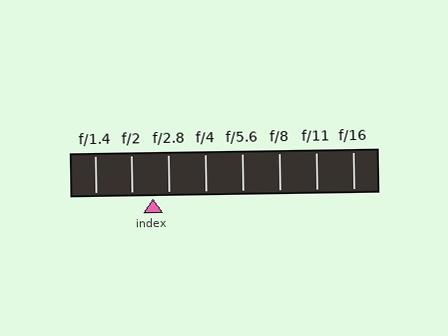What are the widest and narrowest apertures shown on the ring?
The widest aperture shown is f/1.4 and the narrowest is f/16.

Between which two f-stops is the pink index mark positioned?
The index mark is between f/2 and f/2.8.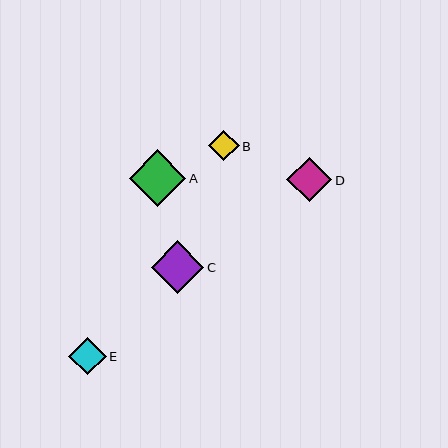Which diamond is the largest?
Diamond A is the largest with a size of approximately 57 pixels.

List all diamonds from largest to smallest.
From largest to smallest: A, C, D, E, B.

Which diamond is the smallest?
Diamond B is the smallest with a size of approximately 31 pixels.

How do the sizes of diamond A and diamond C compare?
Diamond A and diamond C are approximately the same size.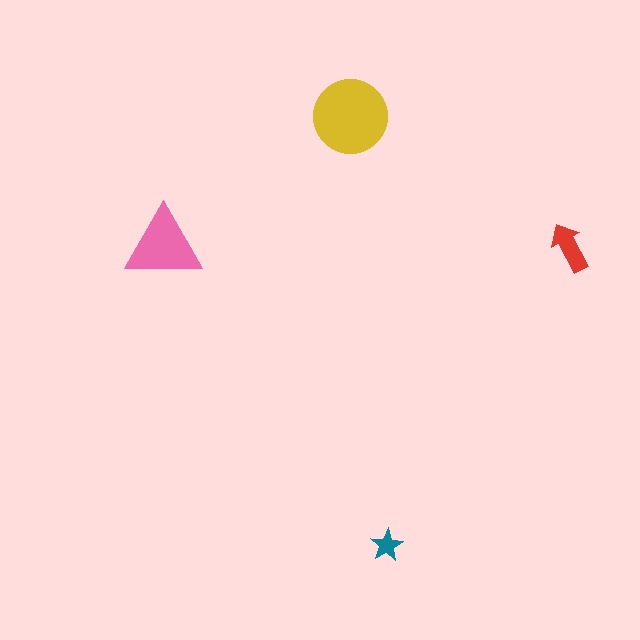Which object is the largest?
The yellow circle.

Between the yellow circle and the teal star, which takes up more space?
The yellow circle.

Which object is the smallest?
The teal star.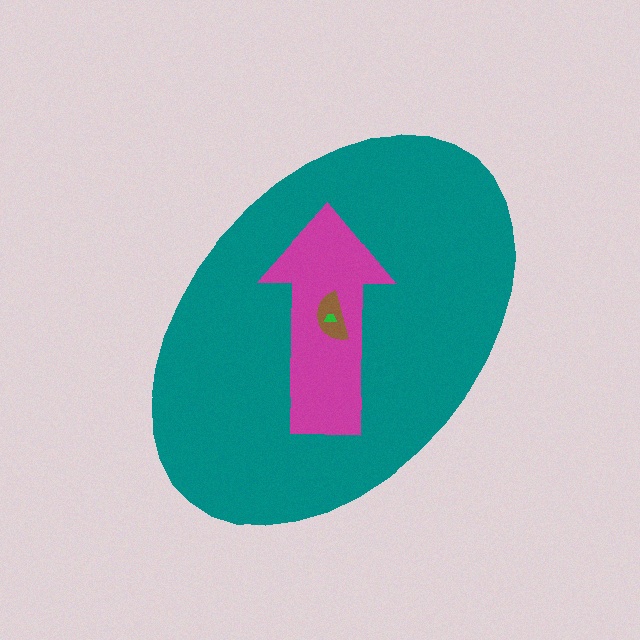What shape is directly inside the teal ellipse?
The magenta arrow.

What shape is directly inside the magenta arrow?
The brown semicircle.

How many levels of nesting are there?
4.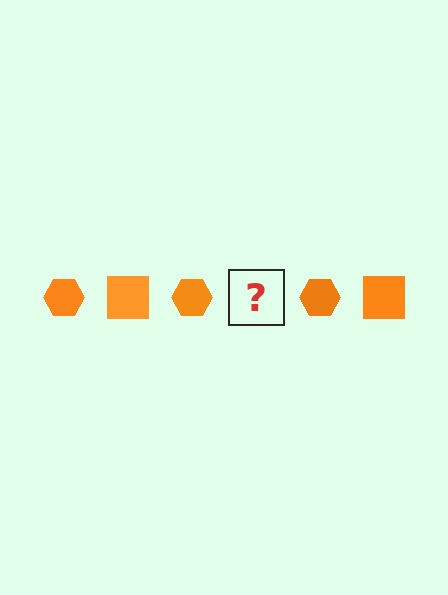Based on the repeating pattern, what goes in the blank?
The blank should be an orange square.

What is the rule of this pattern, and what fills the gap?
The rule is that the pattern cycles through hexagon, square shapes in orange. The gap should be filled with an orange square.